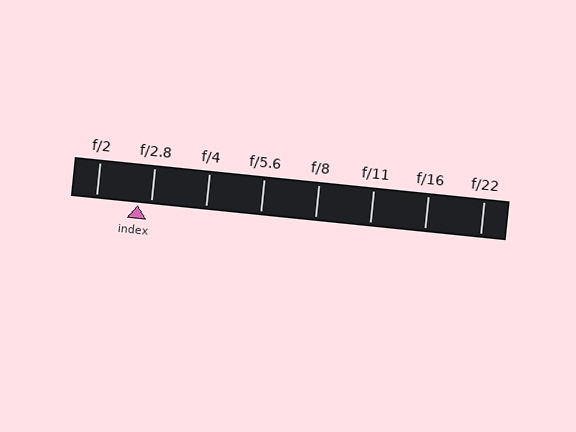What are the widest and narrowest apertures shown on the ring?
The widest aperture shown is f/2 and the narrowest is f/22.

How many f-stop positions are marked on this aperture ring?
There are 8 f-stop positions marked.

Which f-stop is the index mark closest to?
The index mark is closest to f/2.8.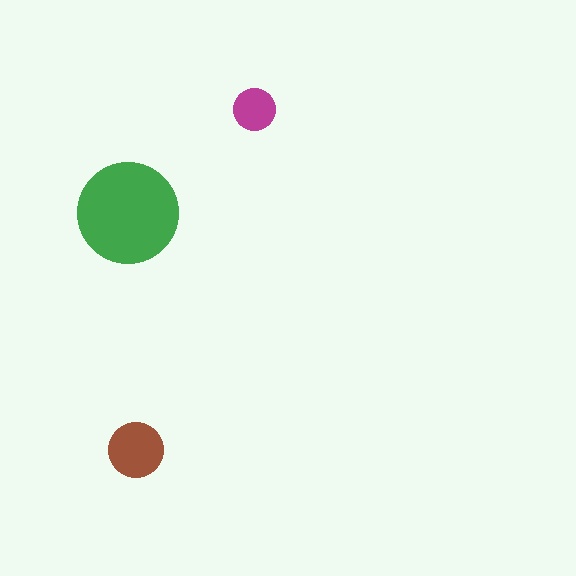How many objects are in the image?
There are 3 objects in the image.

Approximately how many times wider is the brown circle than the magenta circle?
About 1.5 times wider.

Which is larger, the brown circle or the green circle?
The green one.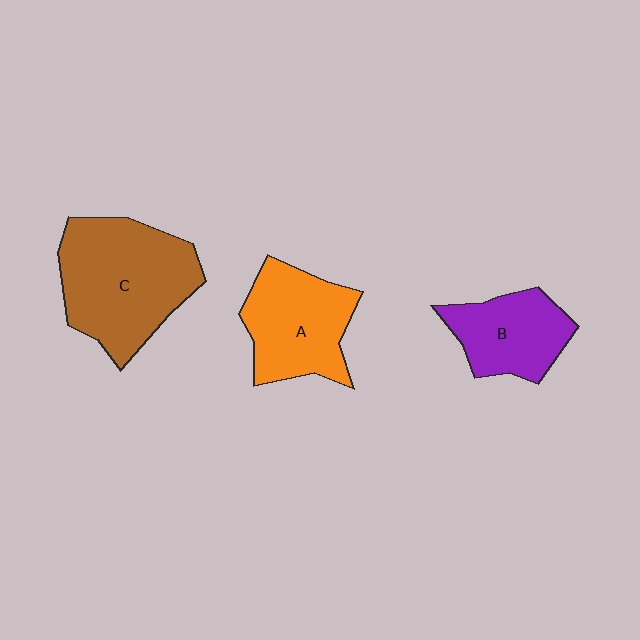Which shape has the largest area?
Shape C (brown).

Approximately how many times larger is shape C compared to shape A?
Approximately 1.4 times.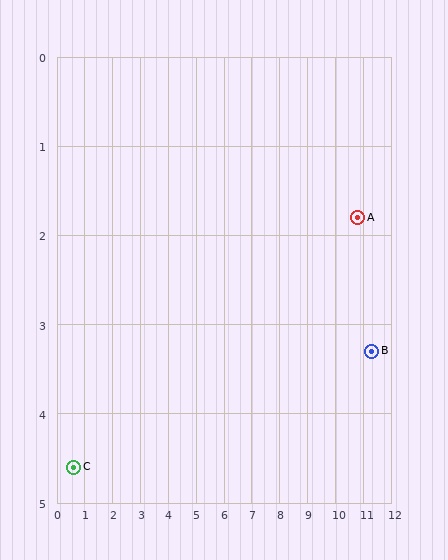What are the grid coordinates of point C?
Point C is at approximately (0.6, 4.6).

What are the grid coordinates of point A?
Point A is at approximately (10.8, 1.8).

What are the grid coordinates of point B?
Point B is at approximately (11.3, 3.3).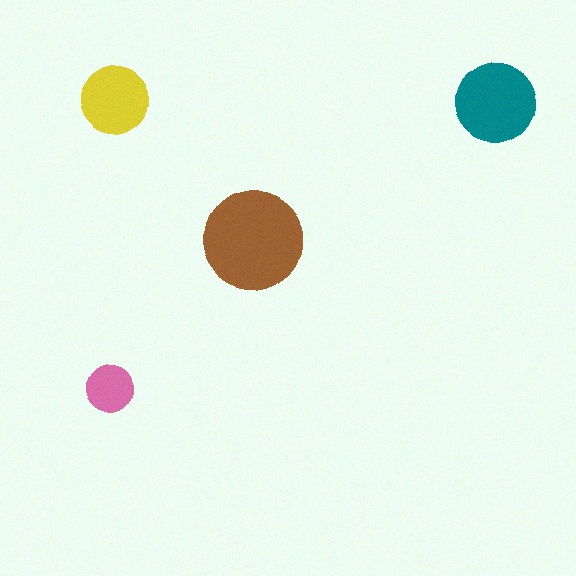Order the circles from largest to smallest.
the brown one, the teal one, the yellow one, the pink one.